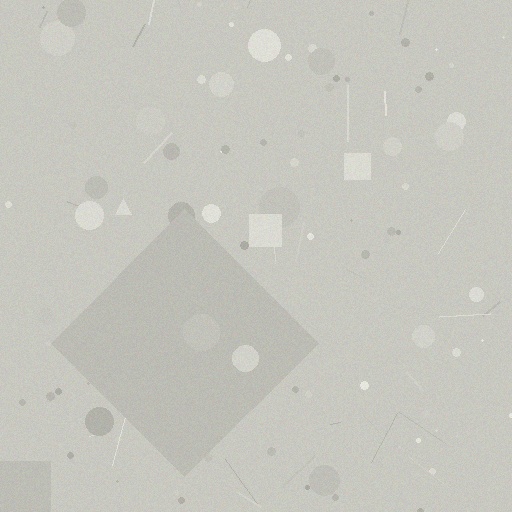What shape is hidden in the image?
A diamond is hidden in the image.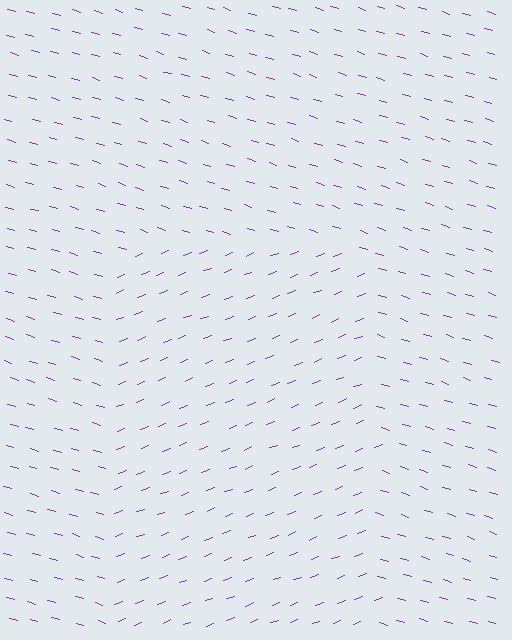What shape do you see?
I see a rectangle.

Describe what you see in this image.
The image is filled with small purple line segments. A rectangle region in the image has lines oriented differently from the surrounding lines, creating a visible texture boundary.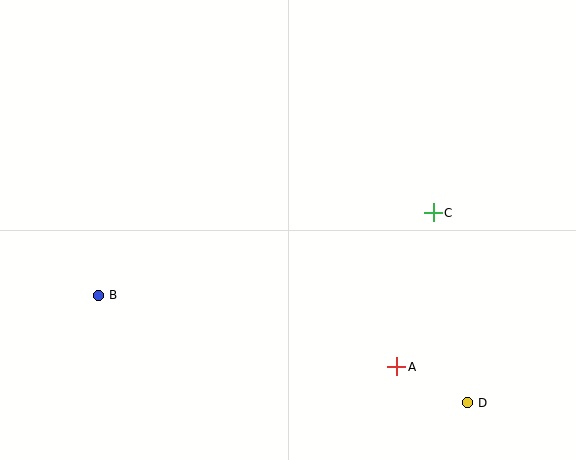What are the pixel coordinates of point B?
Point B is at (98, 295).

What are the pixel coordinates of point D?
Point D is at (467, 403).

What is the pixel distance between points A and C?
The distance between A and C is 158 pixels.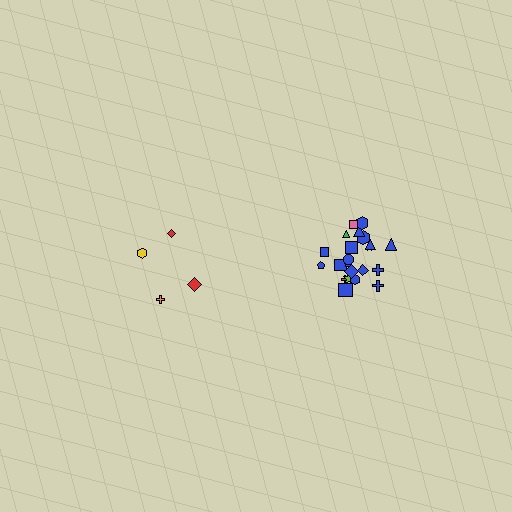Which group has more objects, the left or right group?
The right group.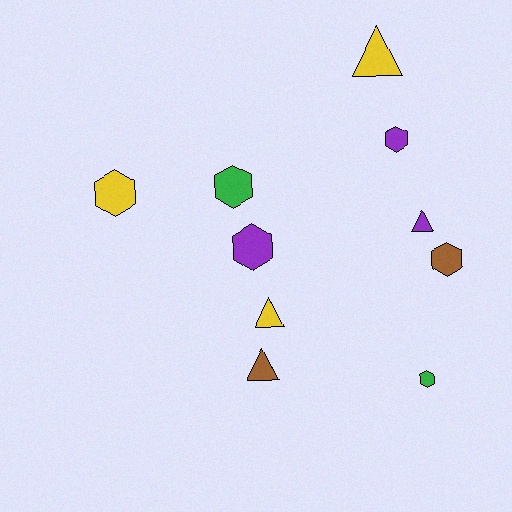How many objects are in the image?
There are 10 objects.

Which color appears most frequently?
Purple, with 3 objects.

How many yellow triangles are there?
There are 2 yellow triangles.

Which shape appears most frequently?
Hexagon, with 6 objects.